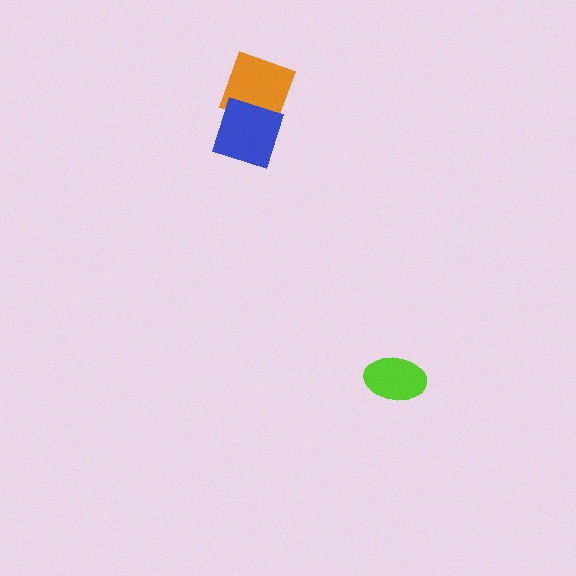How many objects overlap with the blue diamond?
1 object overlaps with the blue diamond.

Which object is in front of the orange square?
The blue diamond is in front of the orange square.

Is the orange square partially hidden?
Yes, it is partially covered by another shape.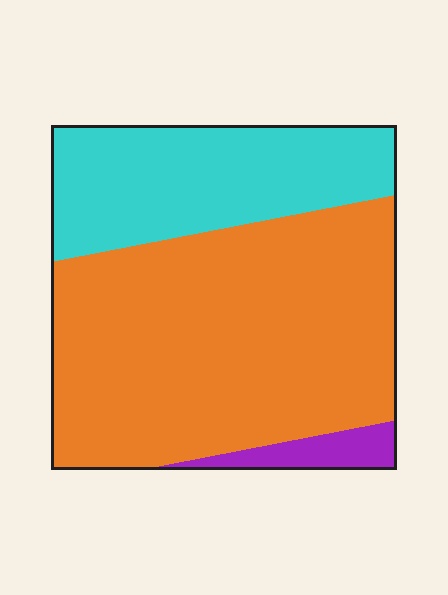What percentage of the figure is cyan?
Cyan covers around 30% of the figure.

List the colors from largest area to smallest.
From largest to smallest: orange, cyan, purple.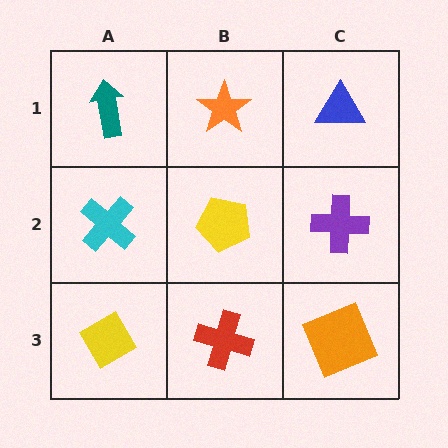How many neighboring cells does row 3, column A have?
2.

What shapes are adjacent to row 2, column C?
A blue triangle (row 1, column C), an orange square (row 3, column C), a yellow pentagon (row 2, column B).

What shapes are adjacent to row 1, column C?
A purple cross (row 2, column C), an orange star (row 1, column B).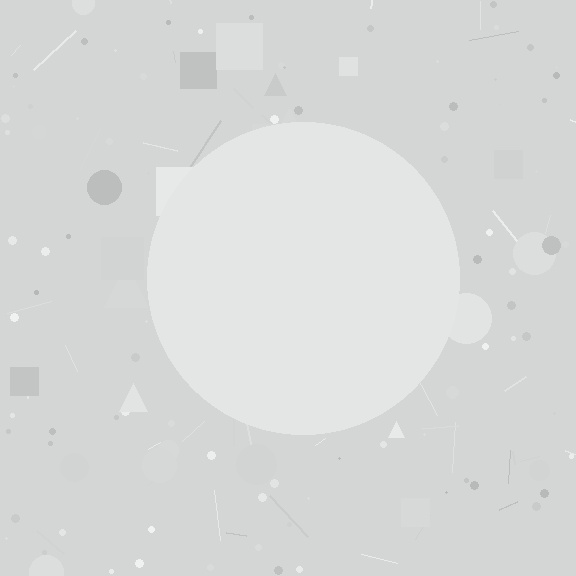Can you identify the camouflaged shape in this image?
The camouflaged shape is a circle.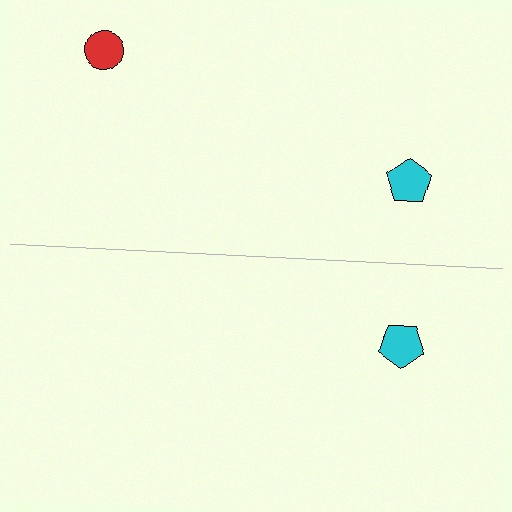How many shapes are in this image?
There are 3 shapes in this image.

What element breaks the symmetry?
A red circle is missing from the bottom side.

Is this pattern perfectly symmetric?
No, the pattern is not perfectly symmetric. A red circle is missing from the bottom side.